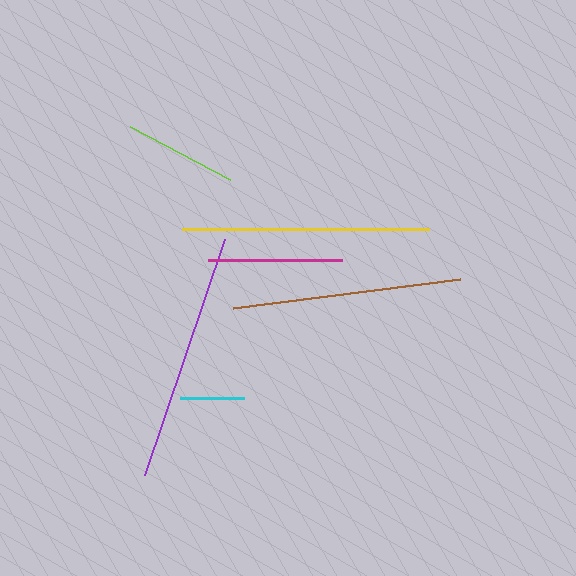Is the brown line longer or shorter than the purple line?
The purple line is longer than the brown line.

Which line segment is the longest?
The purple line is the longest at approximately 249 pixels.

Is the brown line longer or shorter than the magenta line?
The brown line is longer than the magenta line.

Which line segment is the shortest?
The cyan line is the shortest at approximately 63 pixels.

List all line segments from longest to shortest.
From longest to shortest: purple, yellow, brown, magenta, lime, cyan.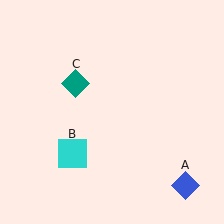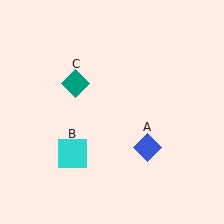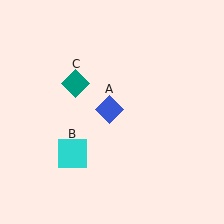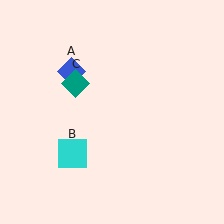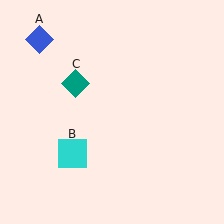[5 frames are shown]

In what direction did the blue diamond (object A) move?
The blue diamond (object A) moved up and to the left.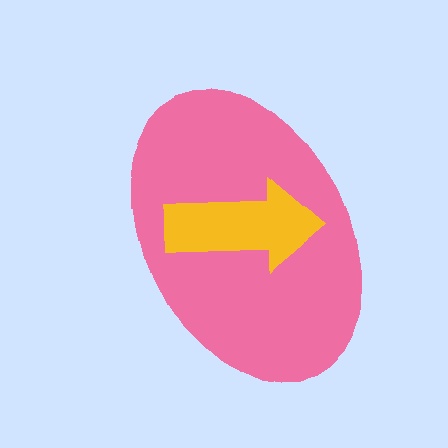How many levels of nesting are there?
2.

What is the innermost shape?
The yellow arrow.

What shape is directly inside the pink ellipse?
The yellow arrow.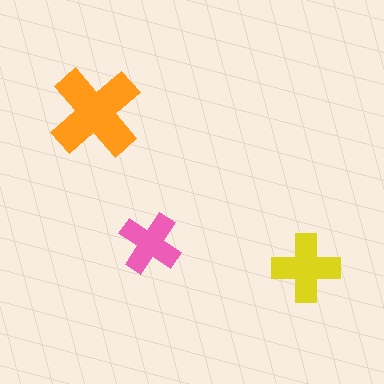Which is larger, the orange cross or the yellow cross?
The orange one.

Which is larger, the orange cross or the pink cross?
The orange one.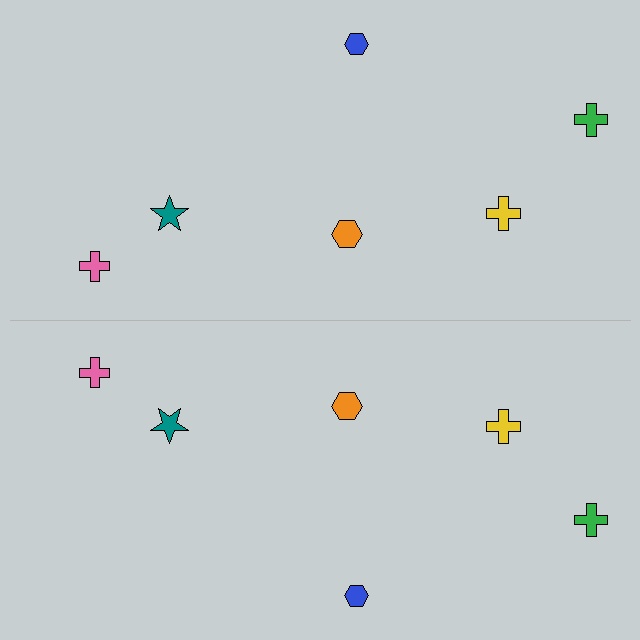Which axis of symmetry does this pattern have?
The pattern has a horizontal axis of symmetry running through the center of the image.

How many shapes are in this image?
There are 12 shapes in this image.